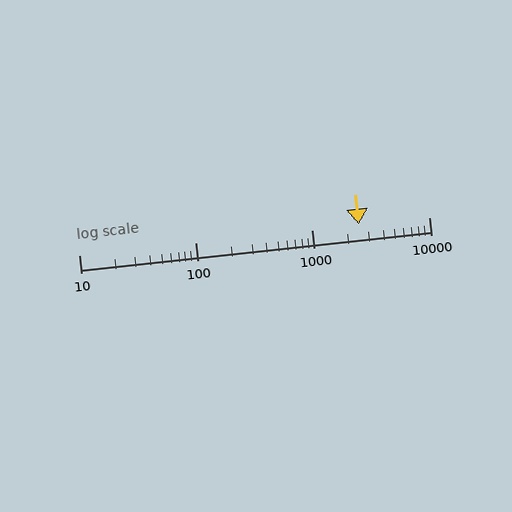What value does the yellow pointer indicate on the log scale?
The pointer indicates approximately 2500.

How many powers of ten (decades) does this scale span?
The scale spans 3 decades, from 10 to 10000.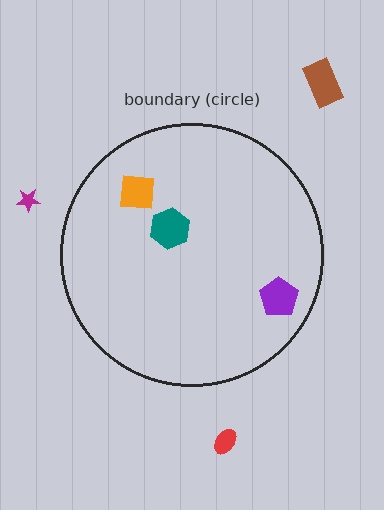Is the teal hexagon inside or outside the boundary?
Inside.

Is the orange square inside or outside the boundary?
Inside.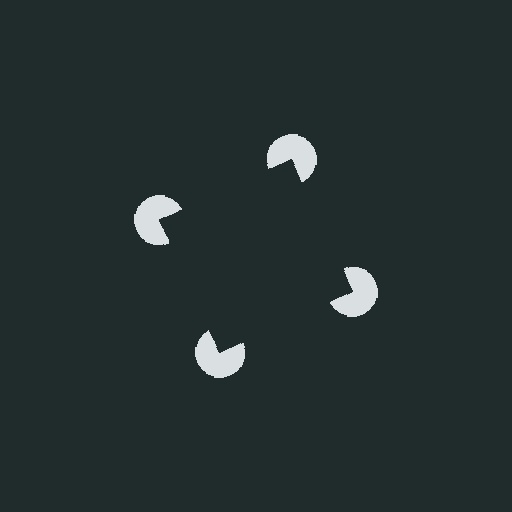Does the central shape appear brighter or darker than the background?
It typically appears slightly darker than the background, even though no actual brightness change is drawn.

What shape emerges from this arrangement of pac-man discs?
An illusory square — its edges are inferred from the aligned wedge cuts in the pac-man discs, not physically drawn.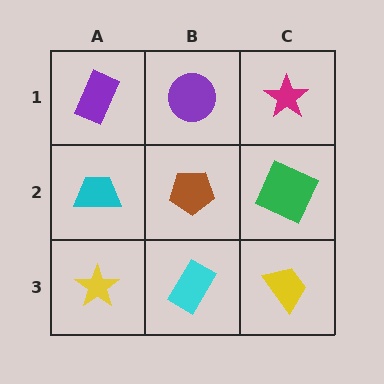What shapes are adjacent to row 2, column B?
A purple circle (row 1, column B), a cyan rectangle (row 3, column B), a cyan trapezoid (row 2, column A), a green square (row 2, column C).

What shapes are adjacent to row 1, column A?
A cyan trapezoid (row 2, column A), a purple circle (row 1, column B).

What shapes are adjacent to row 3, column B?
A brown pentagon (row 2, column B), a yellow star (row 3, column A), a yellow trapezoid (row 3, column C).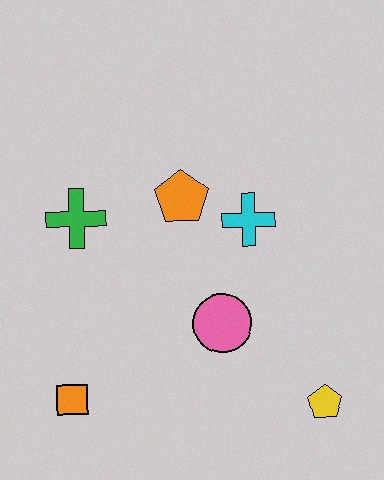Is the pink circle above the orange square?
Yes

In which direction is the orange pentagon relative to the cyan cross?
The orange pentagon is to the left of the cyan cross.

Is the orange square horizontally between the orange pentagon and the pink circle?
No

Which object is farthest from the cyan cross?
The orange square is farthest from the cyan cross.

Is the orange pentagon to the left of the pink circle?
Yes